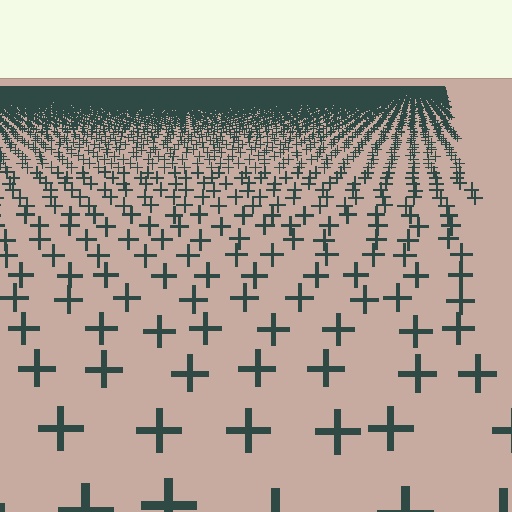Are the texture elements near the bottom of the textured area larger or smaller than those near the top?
Larger. Near the bottom, elements are closer to the viewer and appear at a bigger on-screen size.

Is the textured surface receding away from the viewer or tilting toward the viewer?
The surface is receding away from the viewer. Texture elements get smaller and denser toward the top.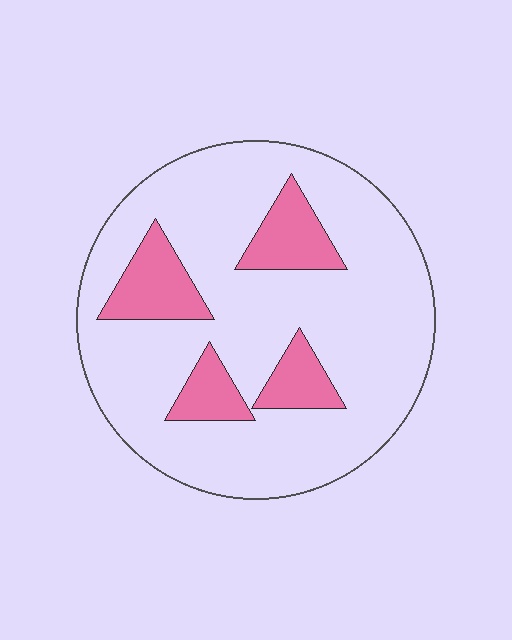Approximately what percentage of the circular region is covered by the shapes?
Approximately 20%.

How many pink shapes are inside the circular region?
4.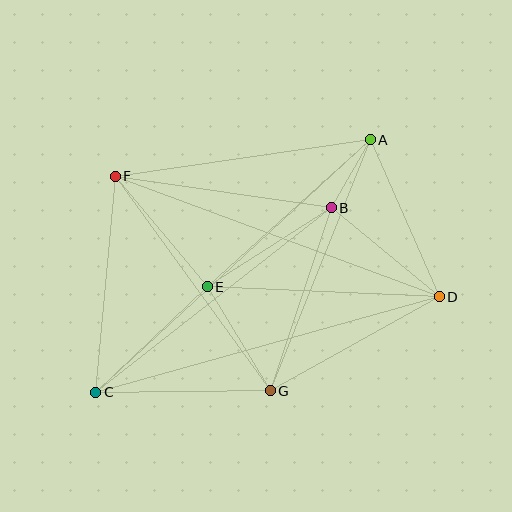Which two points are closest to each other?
Points A and B are closest to each other.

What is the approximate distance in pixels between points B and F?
The distance between B and F is approximately 219 pixels.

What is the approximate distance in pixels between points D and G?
The distance between D and G is approximately 193 pixels.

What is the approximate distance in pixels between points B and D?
The distance between B and D is approximately 140 pixels.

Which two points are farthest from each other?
Points A and C are farthest from each other.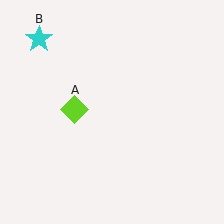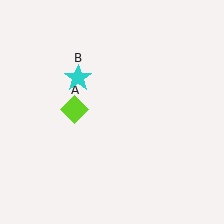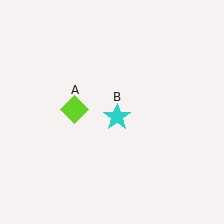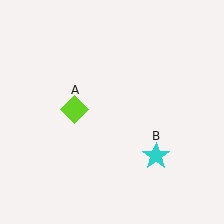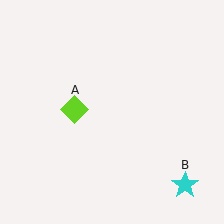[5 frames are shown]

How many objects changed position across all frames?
1 object changed position: cyan star (object B).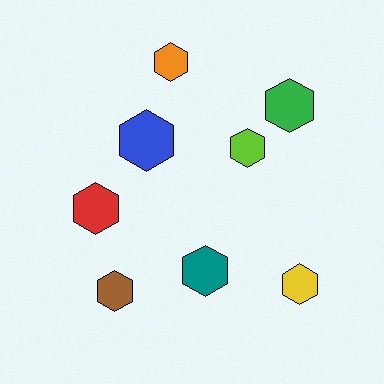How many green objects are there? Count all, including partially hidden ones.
There is 1 green object.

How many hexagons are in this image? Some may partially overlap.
There are 8 hexagons.